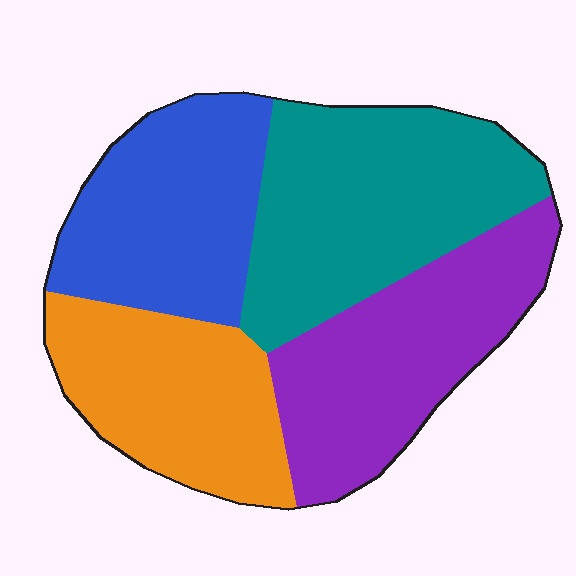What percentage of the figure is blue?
Blue covers about 25% of the figure.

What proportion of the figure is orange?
Orange takes up about one fifth (1/5) of the figure.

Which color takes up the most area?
Teal, at roughly 30%.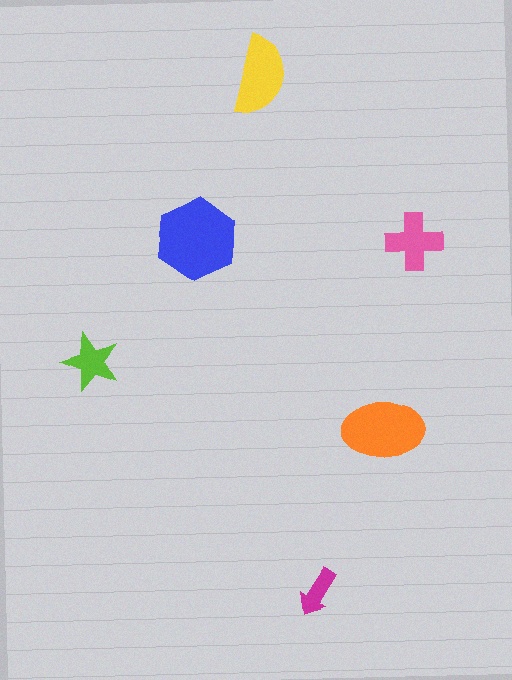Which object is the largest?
The blue hexagon.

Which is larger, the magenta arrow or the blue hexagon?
The blue hexagon.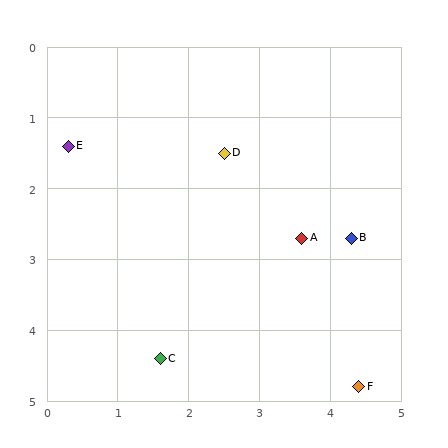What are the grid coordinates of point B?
Point B is at approximately (4.3, 2.7).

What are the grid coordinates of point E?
Point E is at approximately (0.3, 1.4).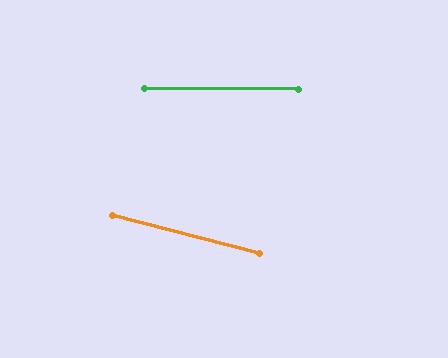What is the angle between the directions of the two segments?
Approximately 14 degrees.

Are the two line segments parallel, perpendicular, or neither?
Neither parallel nor perpendicular — they differ by about 14°.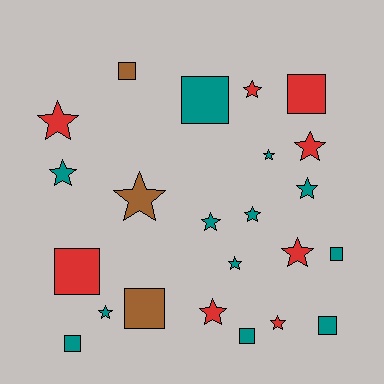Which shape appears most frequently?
Star, with 14 objects.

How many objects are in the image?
There are 23 objects.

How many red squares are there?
There are 2 red squares.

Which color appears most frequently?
Teal, with 12 objects.